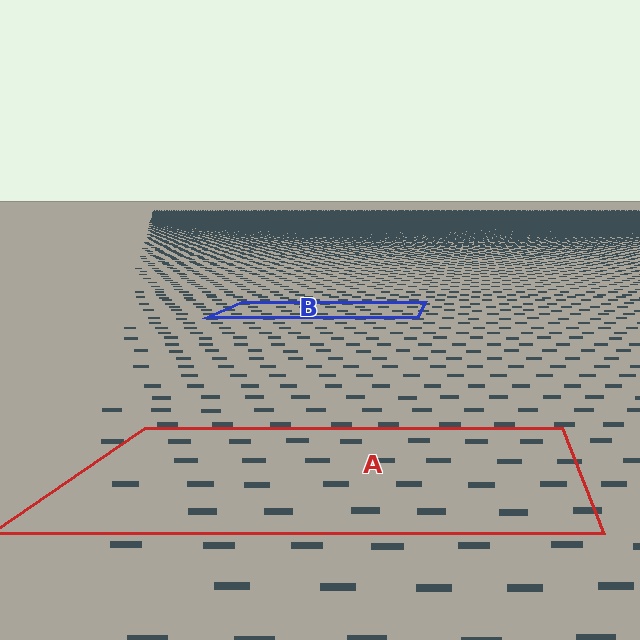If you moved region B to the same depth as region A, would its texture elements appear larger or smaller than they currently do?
They would appear larger. At a closer depth, the same texture elements are projected at a bigger on-screen size.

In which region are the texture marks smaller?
The texture marks are smaller in region B, because it is farther away.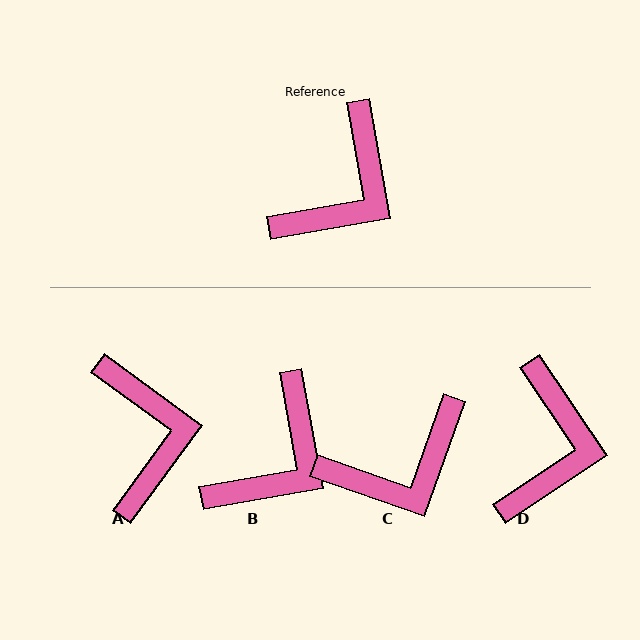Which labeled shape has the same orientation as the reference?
B.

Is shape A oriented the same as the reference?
No, it is off by about 44 degrees.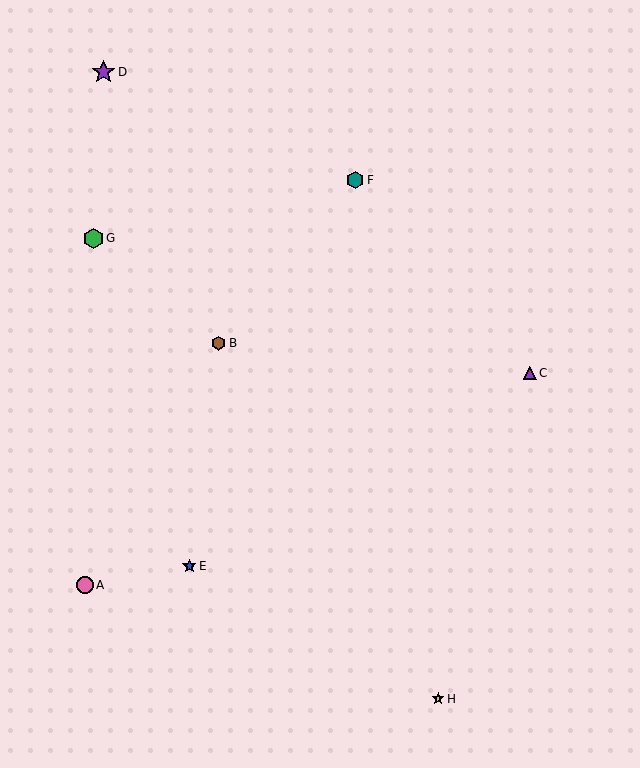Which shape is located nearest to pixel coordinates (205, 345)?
The brown hexagon (labeled B) at (219, 343) is nearest to that location.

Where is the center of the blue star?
The center of the blue star is at (189, 566).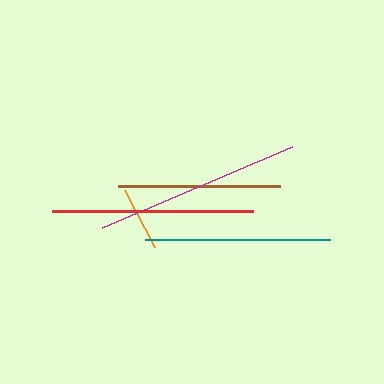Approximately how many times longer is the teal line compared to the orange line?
The teal line is approximately 2.9 times the length of the orange line.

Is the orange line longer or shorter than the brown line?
The brown line is longer than the orange line.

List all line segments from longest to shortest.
From longest to shortest: magenta, red, teal, brown, orange.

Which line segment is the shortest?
The orange line is the shortest at approximately 64 pixels.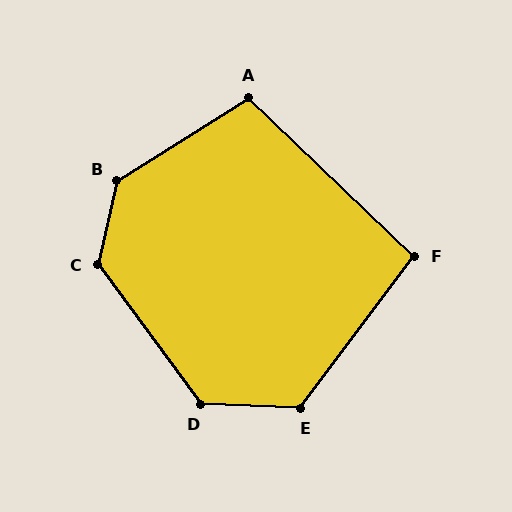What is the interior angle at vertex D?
Approximately 128 degrees (obtuse).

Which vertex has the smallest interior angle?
F, at approximately 97 degrees.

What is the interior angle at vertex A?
Approximately 104 degrees (obtuse).